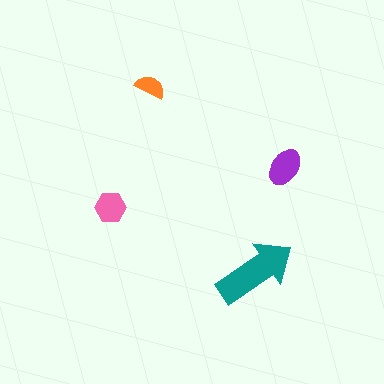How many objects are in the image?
There are 4 objects in the image.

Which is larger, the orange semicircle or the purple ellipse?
The purple ellipse.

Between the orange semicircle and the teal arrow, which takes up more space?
The teal arrow.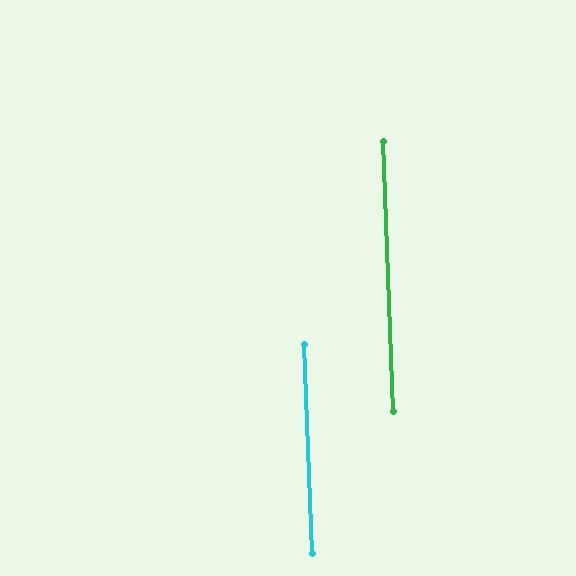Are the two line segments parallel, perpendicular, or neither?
Parallel — their directions differ by only 0.3°.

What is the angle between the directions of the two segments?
Approximately 0 degrees.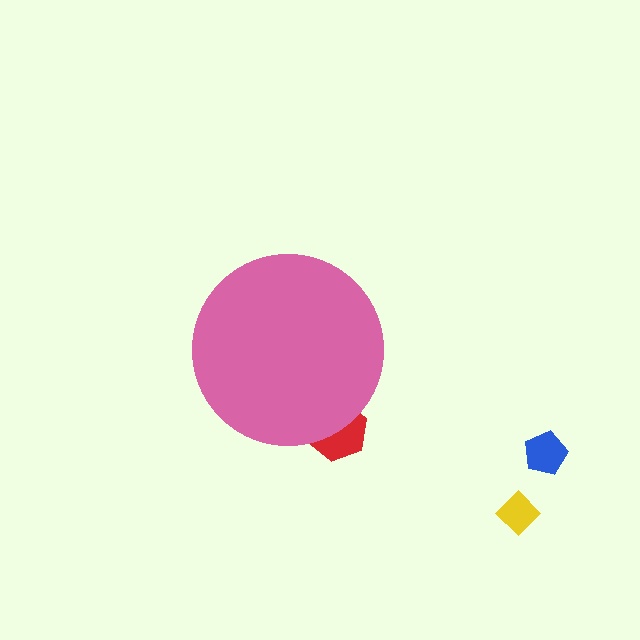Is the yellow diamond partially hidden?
No, the yellow diamond is fully visible.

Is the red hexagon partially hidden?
Yes, the red hexagon is partially hidden behind the pink circle.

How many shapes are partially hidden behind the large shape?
1 shape is partially hidden.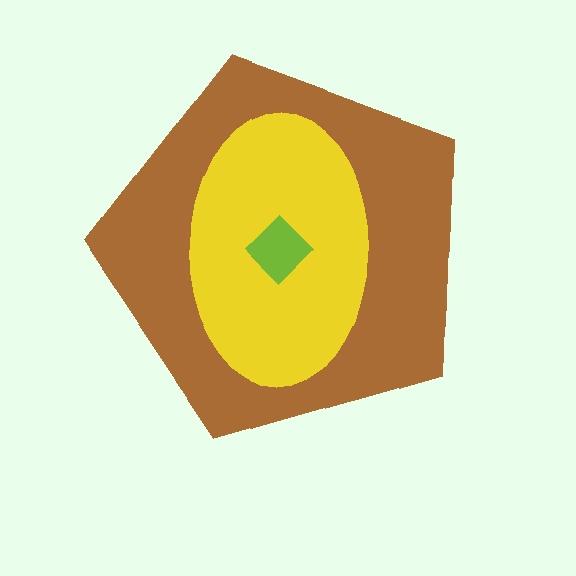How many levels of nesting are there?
3.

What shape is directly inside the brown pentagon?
The yellow ellipse.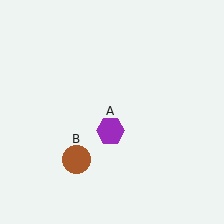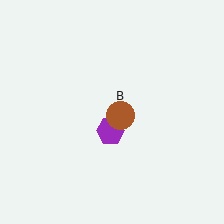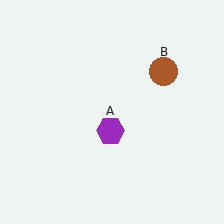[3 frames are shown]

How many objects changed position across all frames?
1 object changed position: brown circle (object B).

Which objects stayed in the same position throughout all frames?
Purple hexagon (object A) remained stationary.